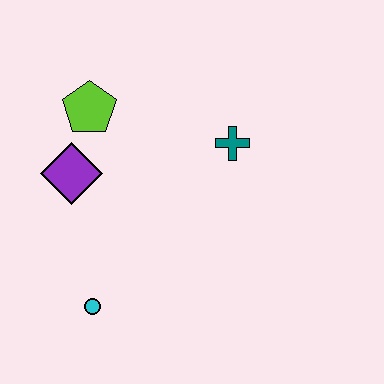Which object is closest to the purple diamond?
The lime pentagon is closest to the purple diamond.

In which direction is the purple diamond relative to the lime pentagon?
The purple diamond is below the lime pentagon.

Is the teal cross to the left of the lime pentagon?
No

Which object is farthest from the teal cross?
The cyan circle is farthest from the teal cross.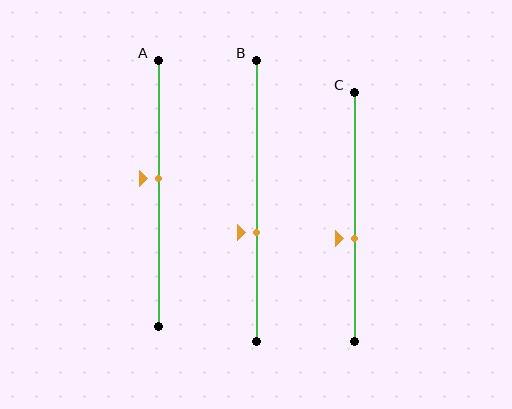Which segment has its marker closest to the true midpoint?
Segment A has its marker closest to the true midpoint.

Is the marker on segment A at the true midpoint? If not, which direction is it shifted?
No, the marker on segment A is shifted upward by about 5% of the segment length.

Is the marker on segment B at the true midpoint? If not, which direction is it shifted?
No, the marker on segment B is shifted downward by about 11% of the segment length.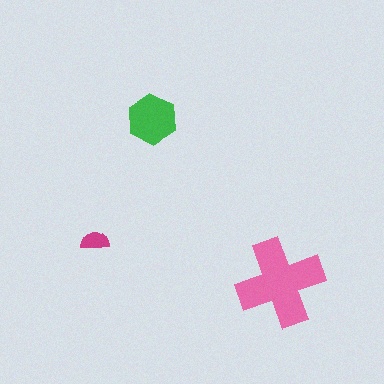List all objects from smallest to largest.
The magenta semicircle, the green hexagon, the pink cross.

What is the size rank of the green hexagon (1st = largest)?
2nd.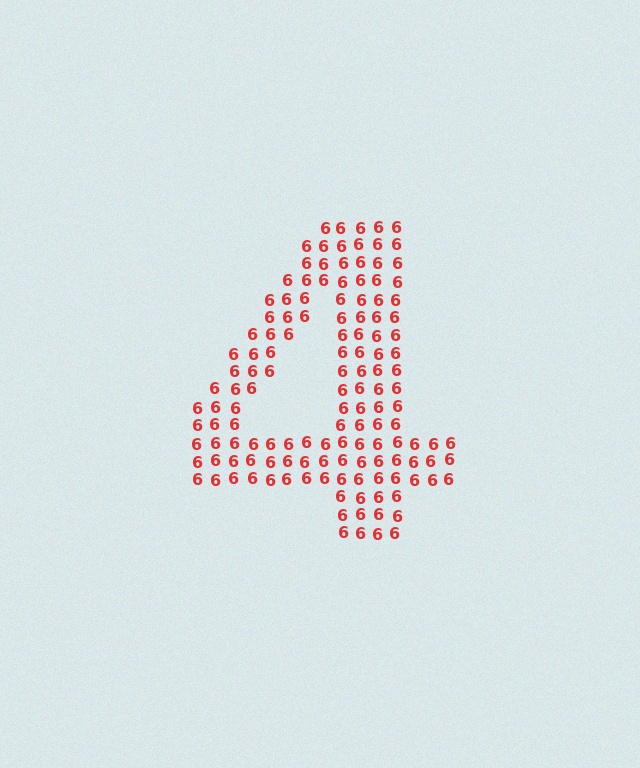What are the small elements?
The small elements are digit 6's.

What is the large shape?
The large shape is the digit 4.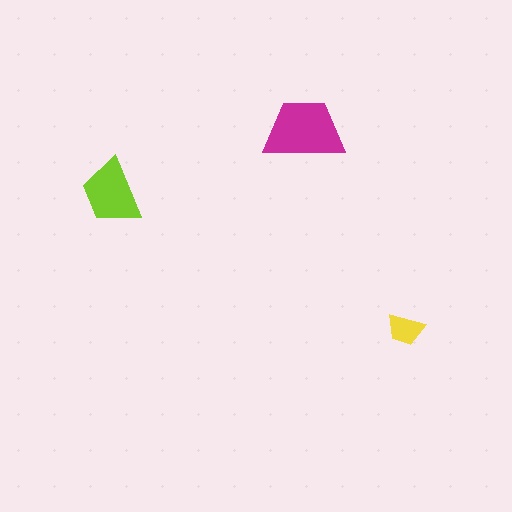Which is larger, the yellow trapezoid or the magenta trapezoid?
The magenta one.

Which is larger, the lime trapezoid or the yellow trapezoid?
The lime one.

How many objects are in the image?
There are 3 objects in the image.